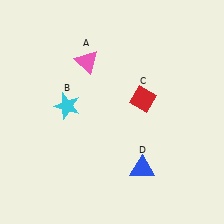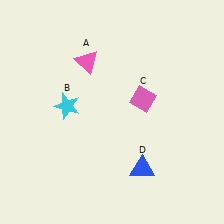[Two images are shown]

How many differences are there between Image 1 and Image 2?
There is 1 difference between the two images.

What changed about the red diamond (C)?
In Image 1, C is red. In Image 2, it changed to pink.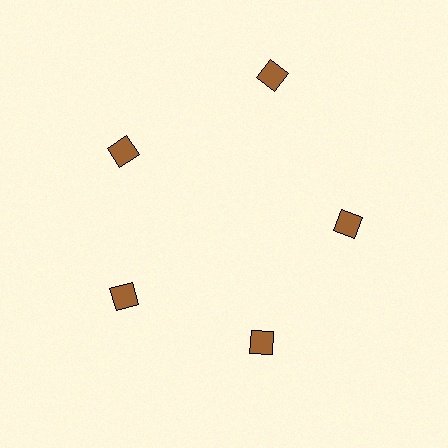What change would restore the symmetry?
The symmetry would be restored by moving it inward, back onto the ring so that all 5 squares sit at equal angles and equal distance from the center.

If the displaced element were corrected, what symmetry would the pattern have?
It would have 5-fold rotational symmetry — the pattern would map onto itself every 72 degrees.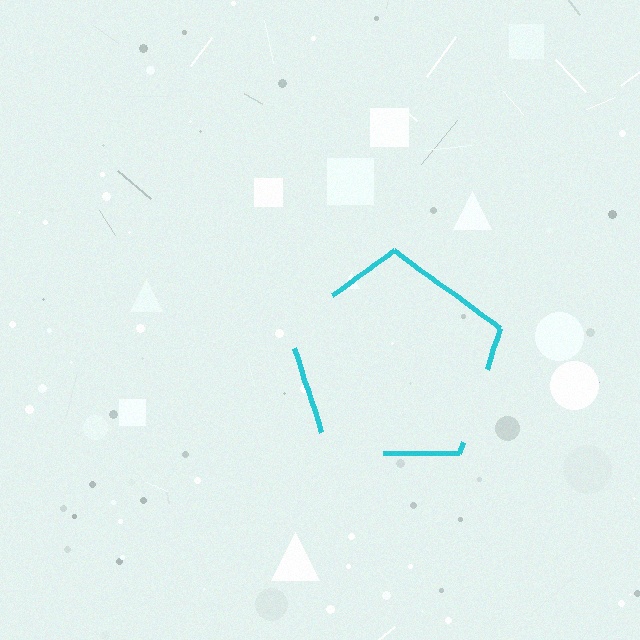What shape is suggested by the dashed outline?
The dashed outline suggests a pentagon.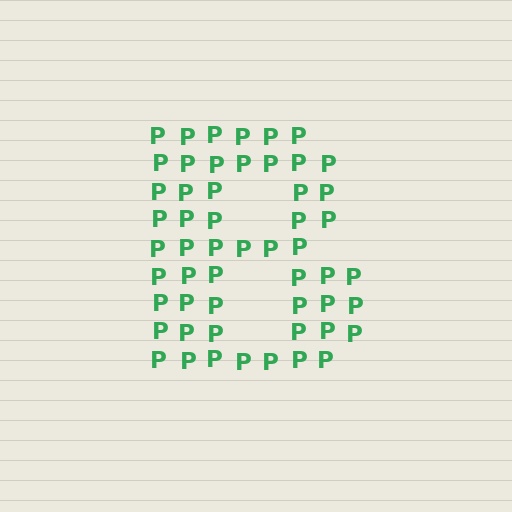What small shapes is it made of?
It is made of small letter P's.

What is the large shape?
The large shape is the letter B.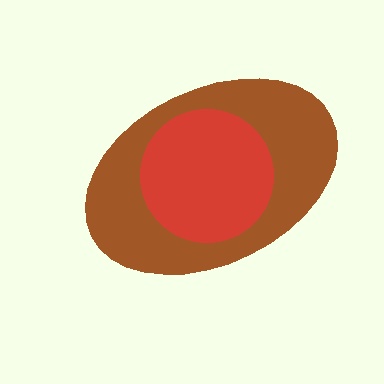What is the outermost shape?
The brown ellipse.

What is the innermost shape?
The red circle.